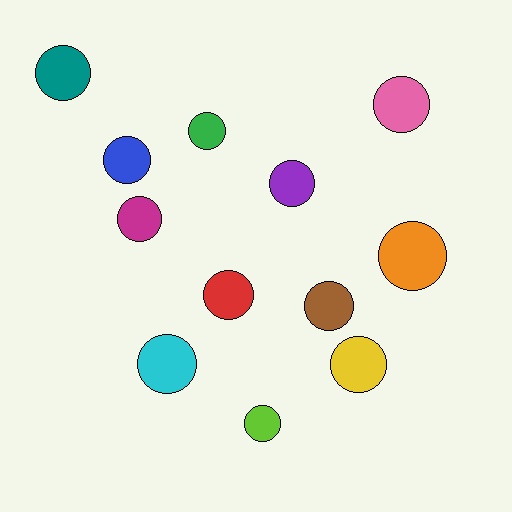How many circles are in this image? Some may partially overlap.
There are 12 circles.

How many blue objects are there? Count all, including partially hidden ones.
There is 1 blue object.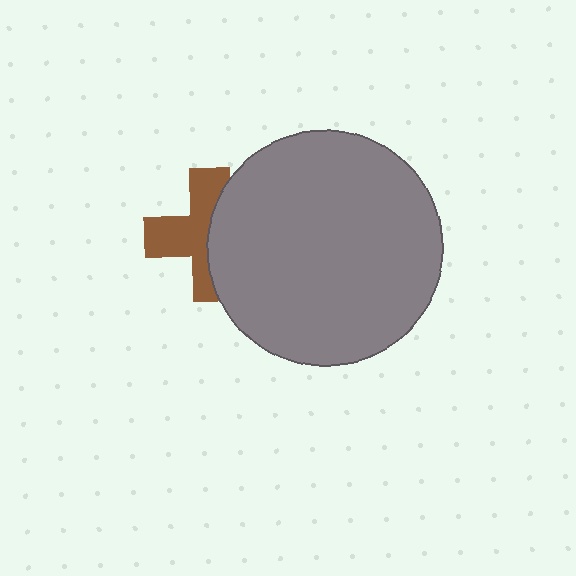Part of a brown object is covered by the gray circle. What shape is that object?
It is a cross.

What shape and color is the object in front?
The object in front is a gray circle.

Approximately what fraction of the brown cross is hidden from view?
Roughly 46% of the brown cross is hidden behind the gray circle.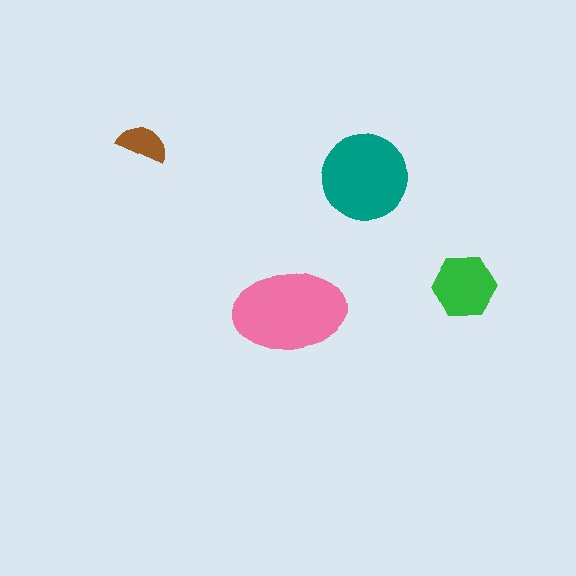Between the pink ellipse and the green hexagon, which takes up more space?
The pink ellipse.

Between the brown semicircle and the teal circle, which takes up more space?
The teal circle.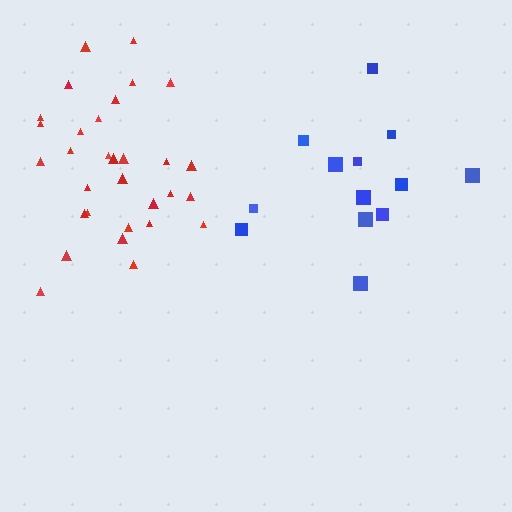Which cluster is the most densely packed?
Red.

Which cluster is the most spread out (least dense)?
Blue.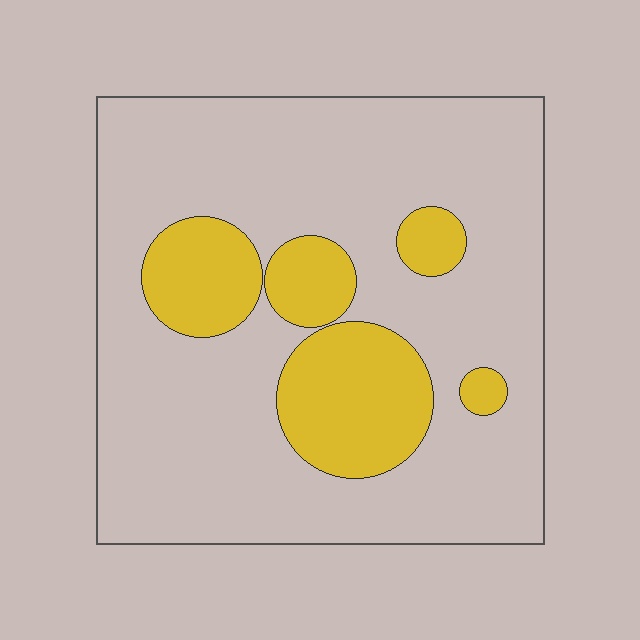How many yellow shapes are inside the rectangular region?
5.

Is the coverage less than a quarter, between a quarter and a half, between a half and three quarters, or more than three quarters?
Less than a quarter.